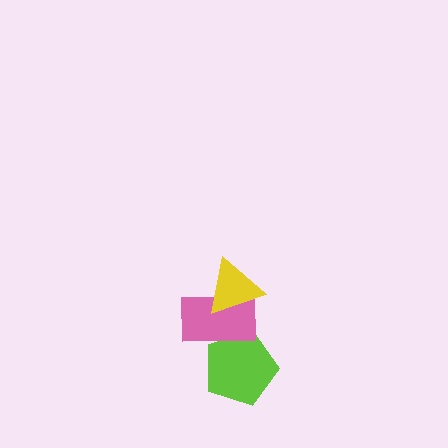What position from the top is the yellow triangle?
The yellow triangle is 1st from the top.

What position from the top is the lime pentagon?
The lime pentagon is 3rd from the top.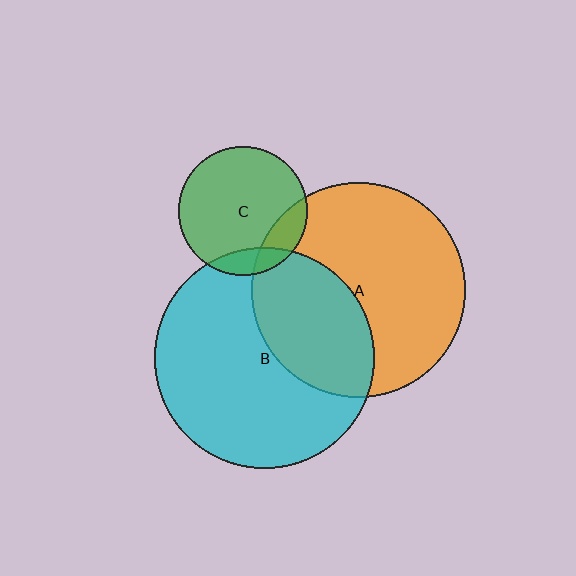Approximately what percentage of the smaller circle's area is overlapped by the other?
Approximately 10%.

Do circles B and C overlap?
Yes.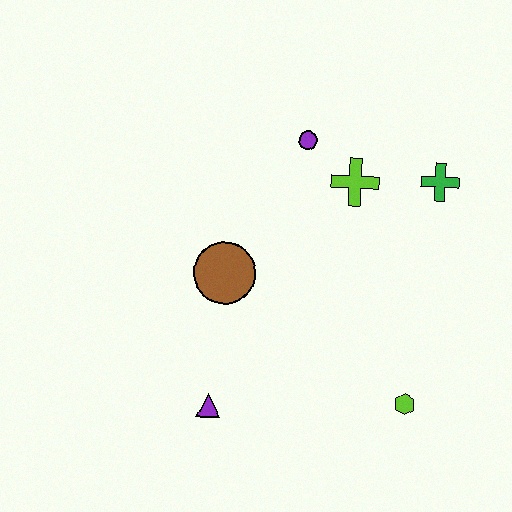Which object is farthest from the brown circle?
The green cross is farthest from the brown circle.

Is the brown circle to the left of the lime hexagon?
Yes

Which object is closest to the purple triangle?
The brown circle is closest to the purple triangle.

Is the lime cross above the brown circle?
Yes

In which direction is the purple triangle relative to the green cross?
The purple triangle is below the green cross.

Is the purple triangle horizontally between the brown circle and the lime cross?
No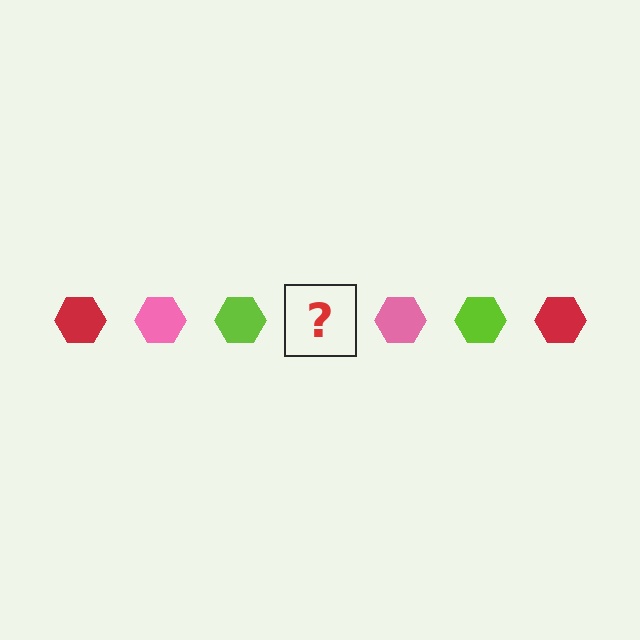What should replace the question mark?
The question mark should be replaced with a red hexagon.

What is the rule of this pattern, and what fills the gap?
The rule is that the pattern cycles through red, pink, lime hexagons. The gap should be filled with a red hexagon.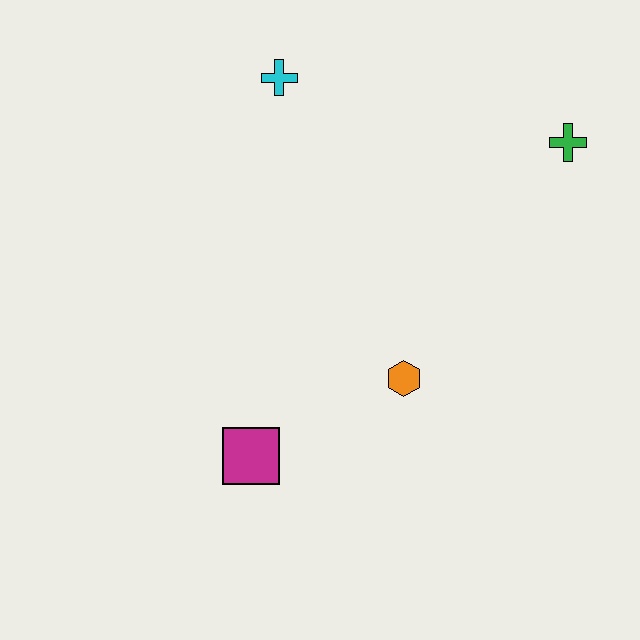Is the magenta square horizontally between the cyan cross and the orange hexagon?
No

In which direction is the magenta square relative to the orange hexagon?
The magenta square is to the left of the orange hexagon.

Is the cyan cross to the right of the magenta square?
Yes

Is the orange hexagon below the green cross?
Yes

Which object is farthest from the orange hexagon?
The cyan cross is farthest from the orange hexagon.